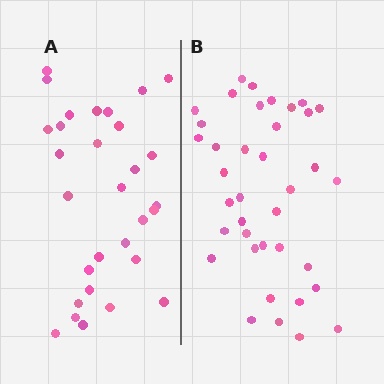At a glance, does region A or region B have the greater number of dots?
Region B (the right region) has more dots.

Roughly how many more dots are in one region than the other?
Region B has roughly 8 or so more dots than region A.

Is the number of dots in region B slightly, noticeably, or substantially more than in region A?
Region B has noticeably more, but not dramatically so. The ratio is roughly 1.3 to 1.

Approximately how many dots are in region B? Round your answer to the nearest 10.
About 40 dots. (The exact count is 38, which rounds to 40.)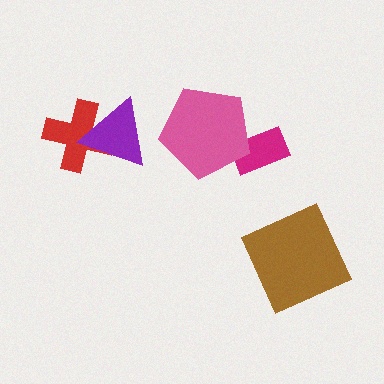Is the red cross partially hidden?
Yes, it is partially covered by another shape.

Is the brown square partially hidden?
No, no other shape covers it.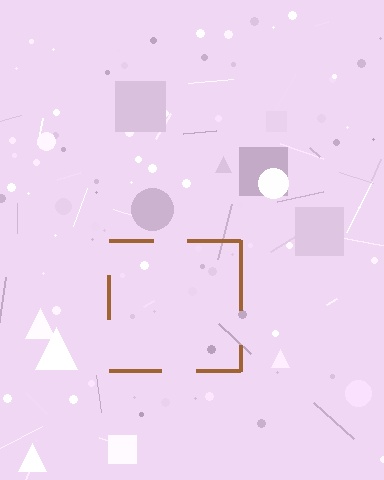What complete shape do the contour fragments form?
The contour fragments form a square.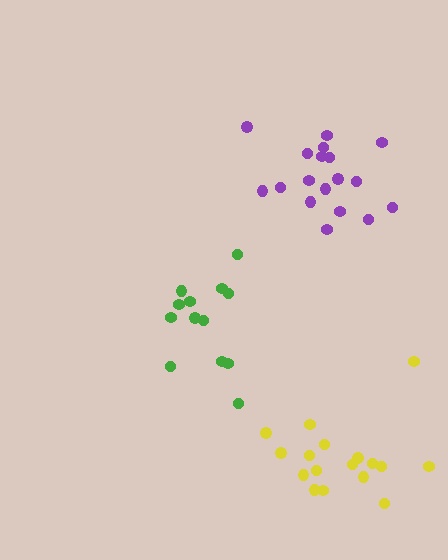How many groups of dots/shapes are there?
There are 3 groups.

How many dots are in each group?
Group 1: 13 dots, Group 2: 18 dots, Group 3: 17 dots (48 total).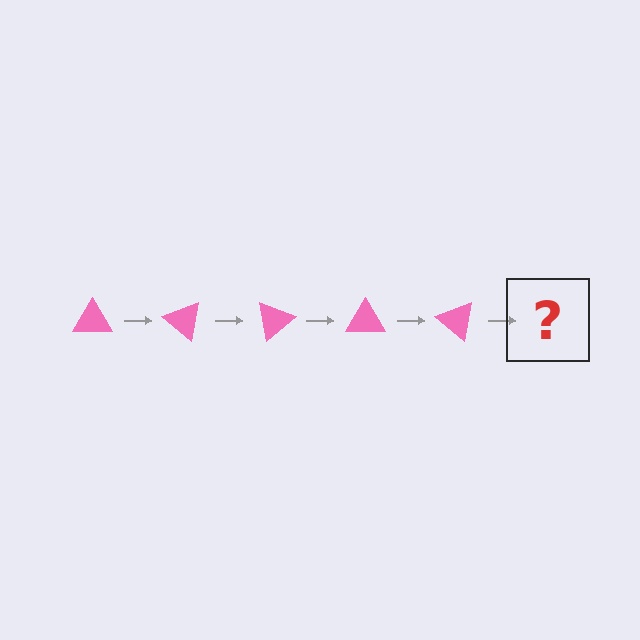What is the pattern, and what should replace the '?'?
The pattern is that the triangle rotates 40 degrees each step. The '?' should be a pink triangle rotated 200 degrees.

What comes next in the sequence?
The next element should be a pink triangle rotated 200 degrees.